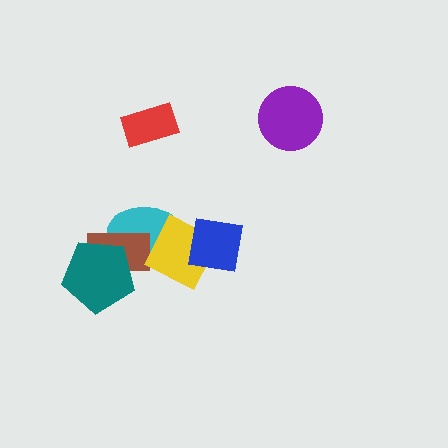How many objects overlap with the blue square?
1 object overlaps with the blue square.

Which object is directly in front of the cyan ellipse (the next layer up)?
The brown rectangle is directly in front of the cyan ellipse.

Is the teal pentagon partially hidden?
No, no other shape covers it.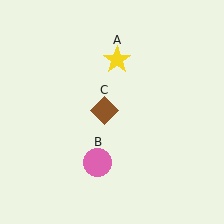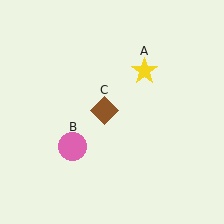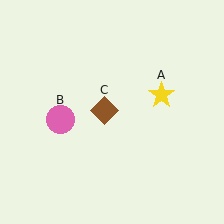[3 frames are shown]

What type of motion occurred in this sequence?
The yellow star (object A), pink circle (object B) rotated clockwise around the center of the scene.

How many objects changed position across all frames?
2 objects changed position: yellow star (object A), pink circle (object B).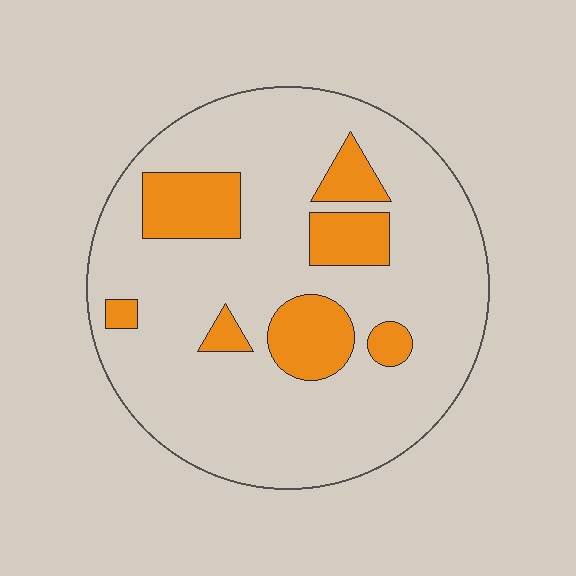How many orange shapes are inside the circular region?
7.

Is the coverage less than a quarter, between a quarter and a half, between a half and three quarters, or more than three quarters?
Less than a quarter.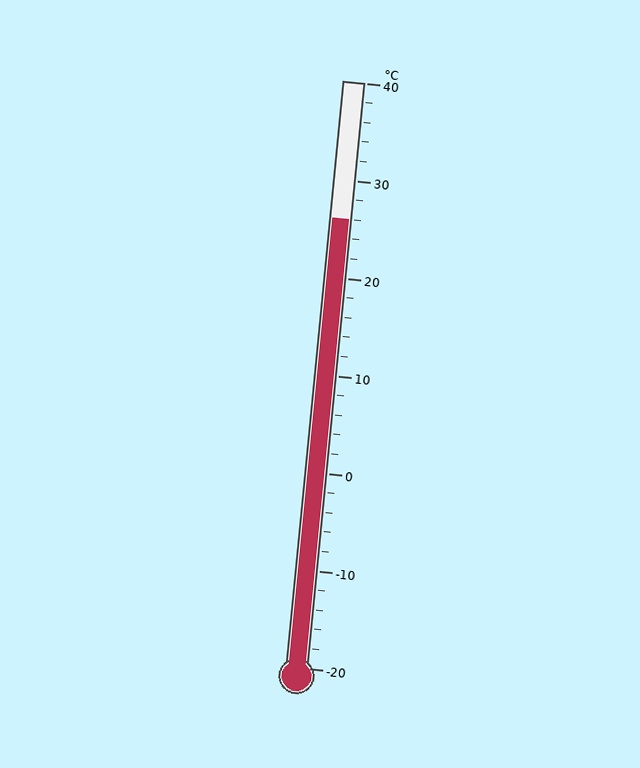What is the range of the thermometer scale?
The thermometer scale ranges from -20°C to 40°C.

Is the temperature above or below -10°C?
The temperature is above -10°C.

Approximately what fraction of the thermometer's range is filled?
The thermometer is filled to approximately 75% of its range.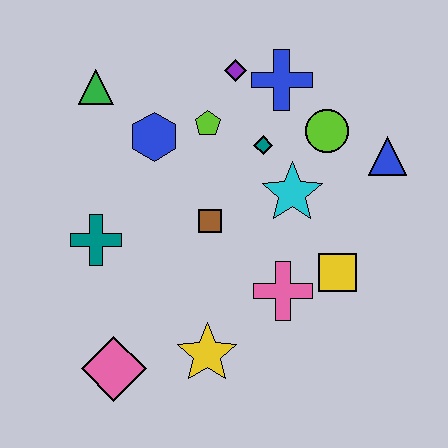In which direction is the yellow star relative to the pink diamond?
The yellow star is to the right of the pink diamond.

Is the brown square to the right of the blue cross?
No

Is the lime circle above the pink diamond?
Yes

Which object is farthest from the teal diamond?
The pink diamond is farthest from the teal diamond.